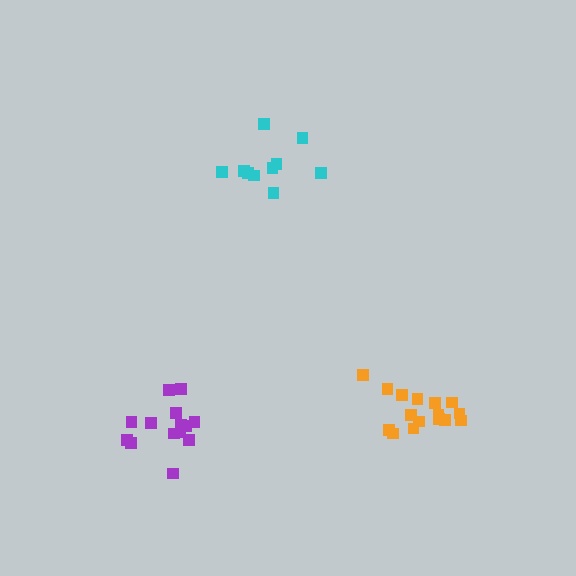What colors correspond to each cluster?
The clusters are colored: purple, orange, cyan.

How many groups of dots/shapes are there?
There are 3 groups.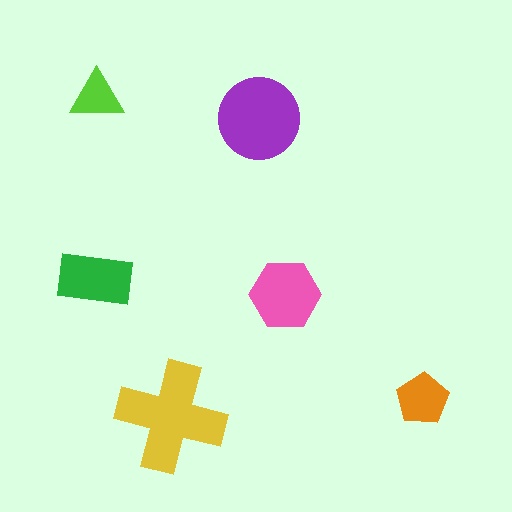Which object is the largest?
The yellow cross.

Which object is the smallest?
The lime triangle.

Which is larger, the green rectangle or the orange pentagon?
The green rectangle.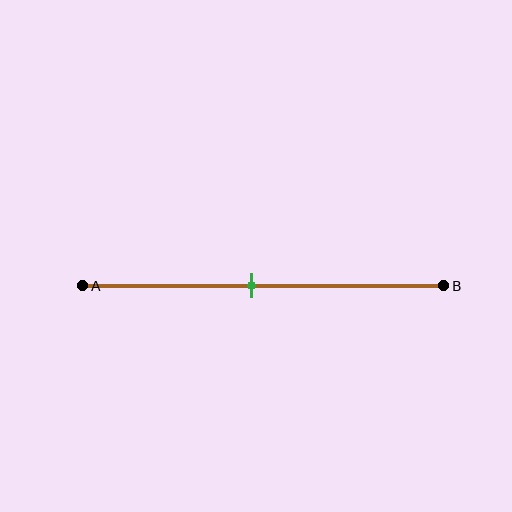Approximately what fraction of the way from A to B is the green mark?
The green mark is approximately 45% of the way from A to B.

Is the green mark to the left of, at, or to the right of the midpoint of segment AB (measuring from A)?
The green mark is to the left of the midpoint of segment AB.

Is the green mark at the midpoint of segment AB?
No, the mark is at about 45% from A, not at the 50% midpoint.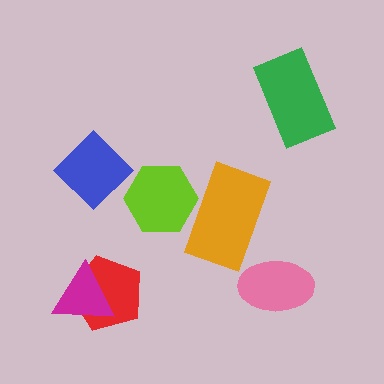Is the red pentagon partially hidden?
Yes, it is partially covered by another shape.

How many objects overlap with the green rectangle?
0 objects overlap with the green rectangle.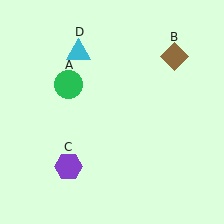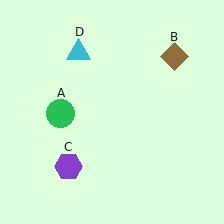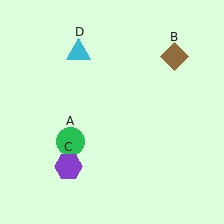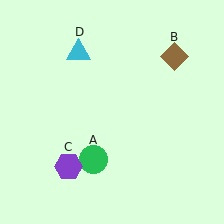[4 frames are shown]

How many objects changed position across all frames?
1 object changed position: green circle (object A).